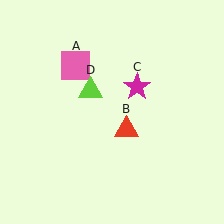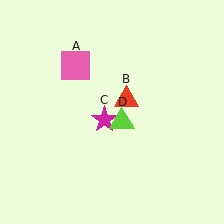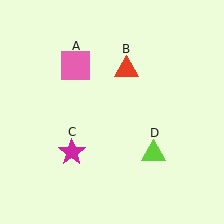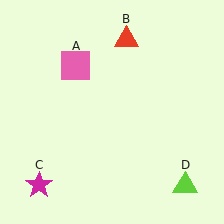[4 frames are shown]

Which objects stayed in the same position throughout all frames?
Pink square (object A) remained stationary.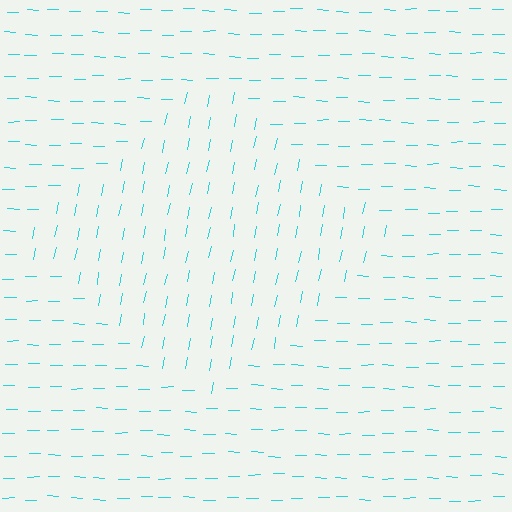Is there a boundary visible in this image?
Yes, there is a texture boundary formed by a change in line orientation.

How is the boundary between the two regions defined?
The boundary is defined purely by a change in line orientation (approximately 80 degrees difference). All lines are the same color and thickness.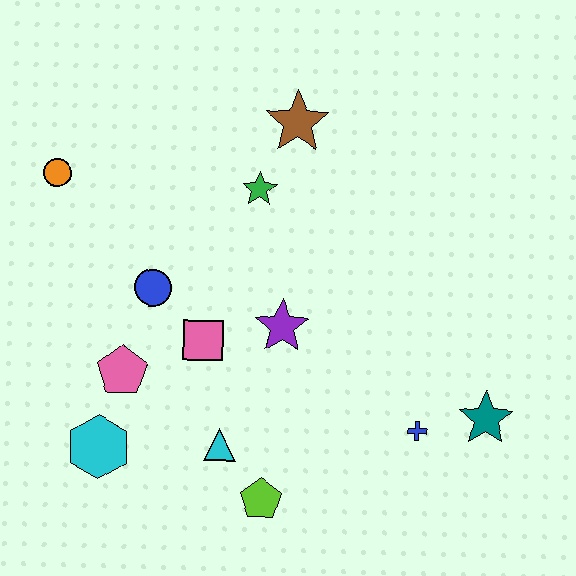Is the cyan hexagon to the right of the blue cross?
No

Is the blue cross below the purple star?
Yes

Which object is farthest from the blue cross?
The orange circle is farthest from the blue cross.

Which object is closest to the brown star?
The green star is closest to the brown star.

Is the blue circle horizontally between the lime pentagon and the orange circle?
Yes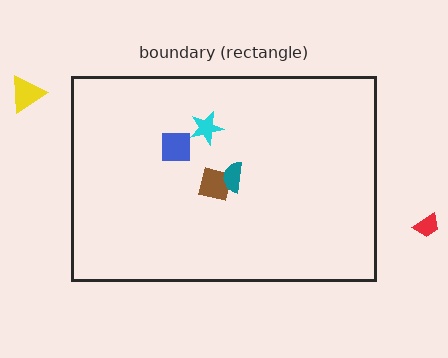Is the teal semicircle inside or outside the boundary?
Inside.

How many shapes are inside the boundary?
4 inside, 2 outside.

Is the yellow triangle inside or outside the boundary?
Outside.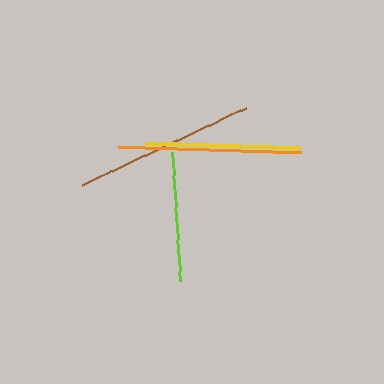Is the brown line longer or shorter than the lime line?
The brown line is longer than the lime line.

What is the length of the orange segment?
The orange segment is approximately 183 pixels long.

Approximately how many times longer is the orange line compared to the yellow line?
The orange line is approximately 1.2 times the length of the yellow line.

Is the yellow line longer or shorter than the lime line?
The yellow line is longer than the lime line.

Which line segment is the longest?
The orange line is the longest at approximately 183 pixels.